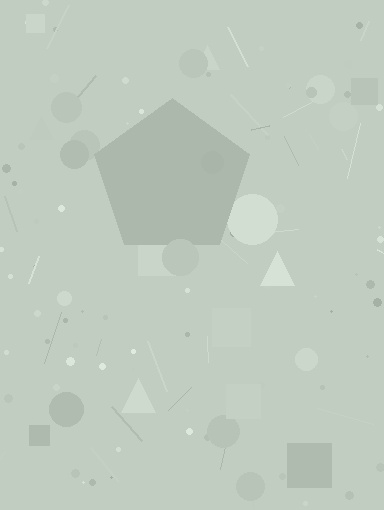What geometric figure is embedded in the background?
A pentagon is embedded in the background.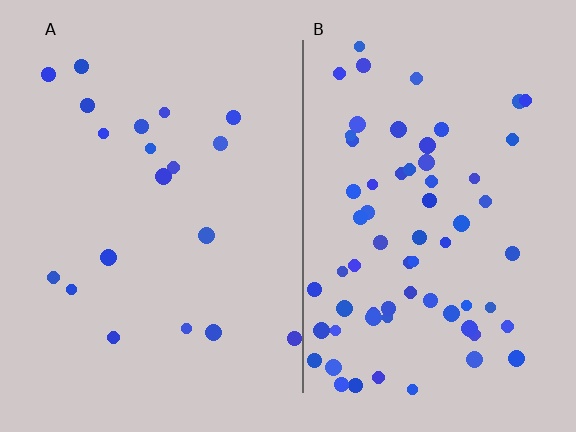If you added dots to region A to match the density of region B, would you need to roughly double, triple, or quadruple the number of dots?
Approximately triple.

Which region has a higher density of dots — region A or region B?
B (the right).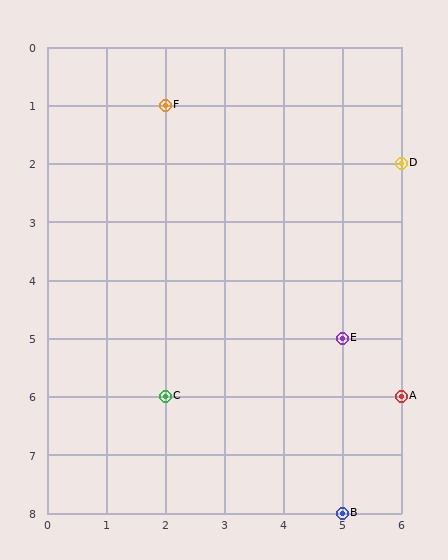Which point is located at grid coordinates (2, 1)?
Point F is at (2, 1).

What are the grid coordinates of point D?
Point D is at grid coordinates (6, 2).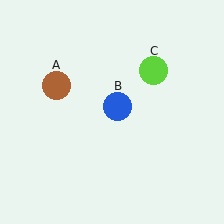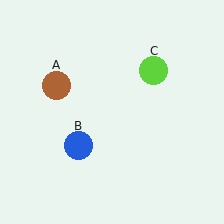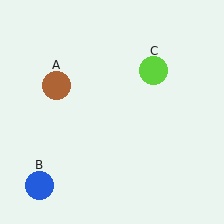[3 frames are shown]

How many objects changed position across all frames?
1 object changed position: blue circle (object B).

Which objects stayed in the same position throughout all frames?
Brown circle (object A) and lime circle (object C) remained stationary.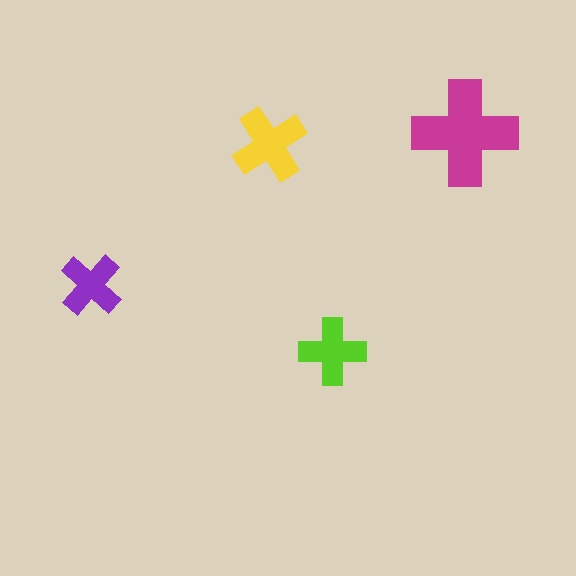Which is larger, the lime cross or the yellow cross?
The yellow one.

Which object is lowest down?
The lime cross is bottommost.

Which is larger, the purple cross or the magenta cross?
The magenta one.